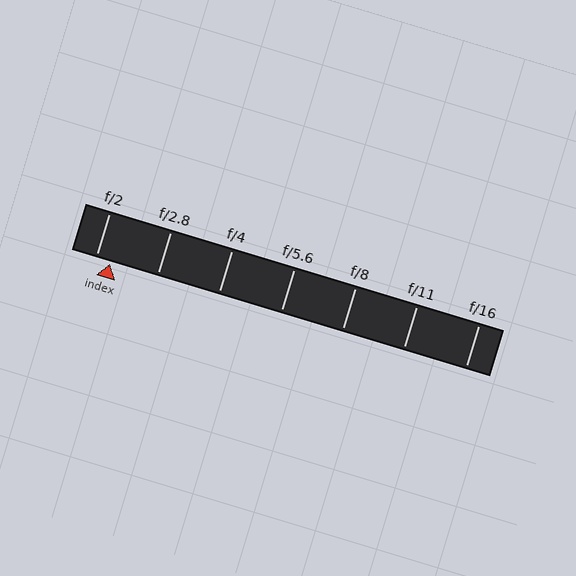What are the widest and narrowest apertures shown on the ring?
The widest aperture shown is f/2 and the narrowest is f/16.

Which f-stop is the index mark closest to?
The index mark is closest to f/2.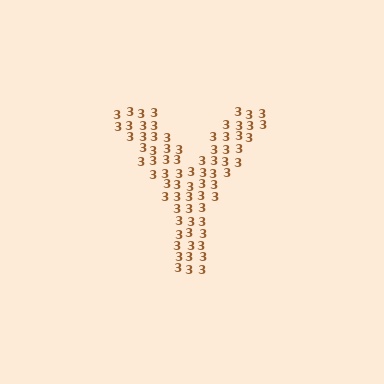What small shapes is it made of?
It is made of small digit 3's.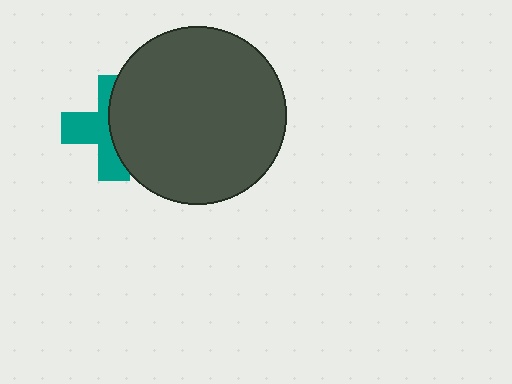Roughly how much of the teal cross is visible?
About half of it is visible (roughly 51%).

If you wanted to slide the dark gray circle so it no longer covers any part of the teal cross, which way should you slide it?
Slide it right — that is the most direct way to separate the two shapes.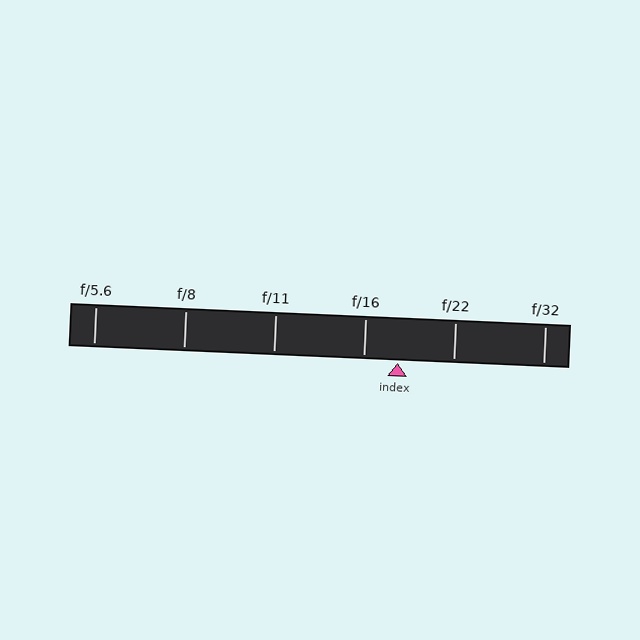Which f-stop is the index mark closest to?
The index mark is closest to f/16.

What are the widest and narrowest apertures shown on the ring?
The widest aperture shown is f/5.6 and the narrowest is f/32.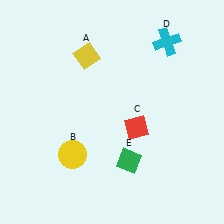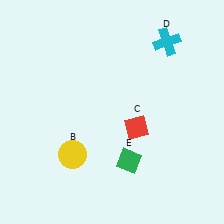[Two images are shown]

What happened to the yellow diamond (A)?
The yellow diamond (A) was removed in Image 2. It was in the top-left area of Image 1.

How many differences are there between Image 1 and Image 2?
There is 1 difference between the two images.